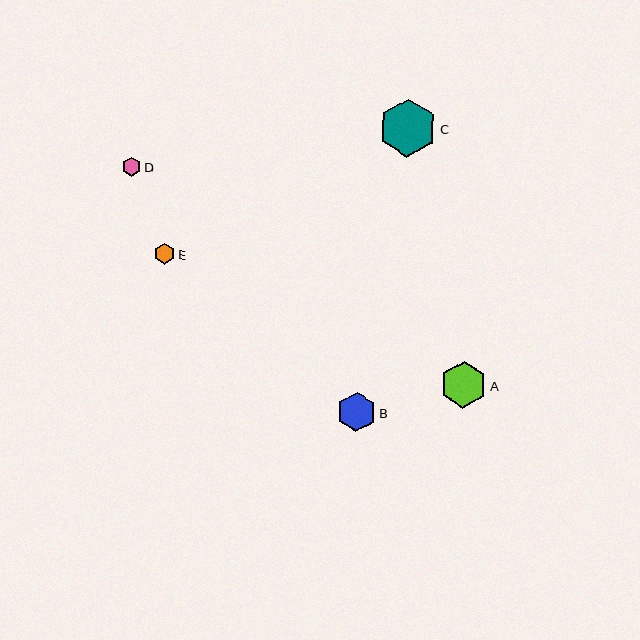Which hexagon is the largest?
Hexagon C is the largest with a size of approximately 58 pixels.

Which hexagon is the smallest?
Hexagon D is the smallest with a size of approximately 19 pixels.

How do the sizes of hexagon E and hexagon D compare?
Hexagon E and hexagon D are approximately the same size.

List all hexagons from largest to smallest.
From largest to smallest: C, A, B, E, D.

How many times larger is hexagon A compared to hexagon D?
Hexagon A is approximately 2.5 times the size of hexagon D.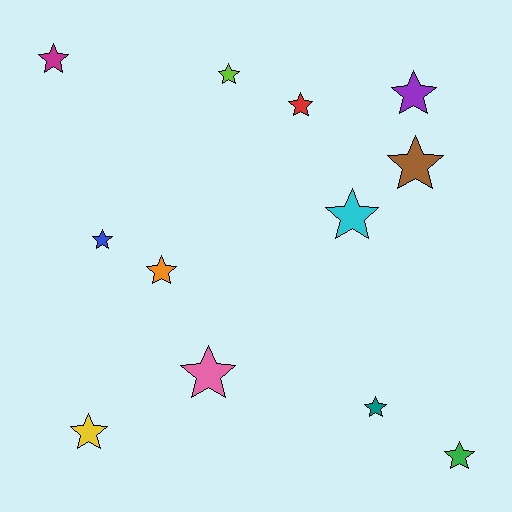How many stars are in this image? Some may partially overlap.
There are 12 stars.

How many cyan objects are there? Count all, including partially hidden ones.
There is 1 cyan object.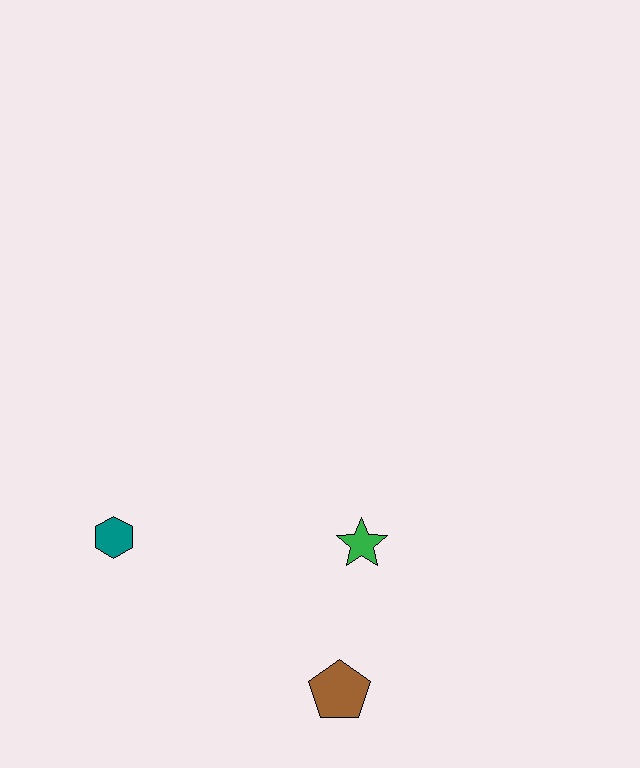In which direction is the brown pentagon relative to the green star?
The brown pentagon is below the green star.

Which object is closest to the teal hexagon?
The green star is closest to the teal hexagon.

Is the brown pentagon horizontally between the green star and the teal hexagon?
Yes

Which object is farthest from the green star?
The teal hexagon is farthest from the green star.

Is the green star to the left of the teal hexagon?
No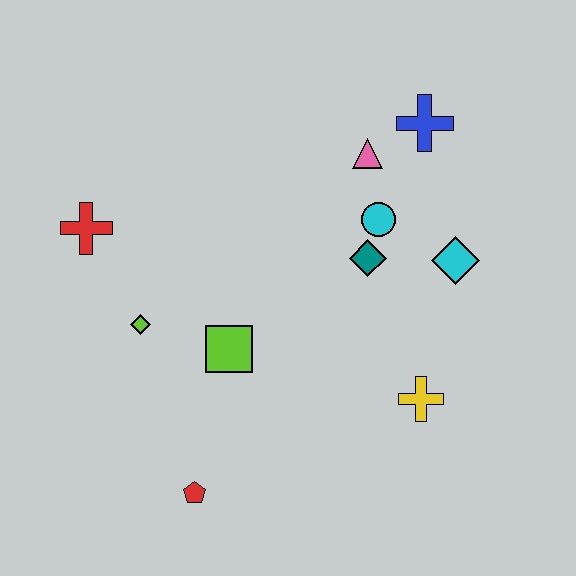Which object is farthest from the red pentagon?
The blue cross is farthest from the red pentagon.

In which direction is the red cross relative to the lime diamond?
The red cross is above the lime diamond.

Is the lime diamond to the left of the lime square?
Yes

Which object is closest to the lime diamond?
The lime square is closest to the lime diamond.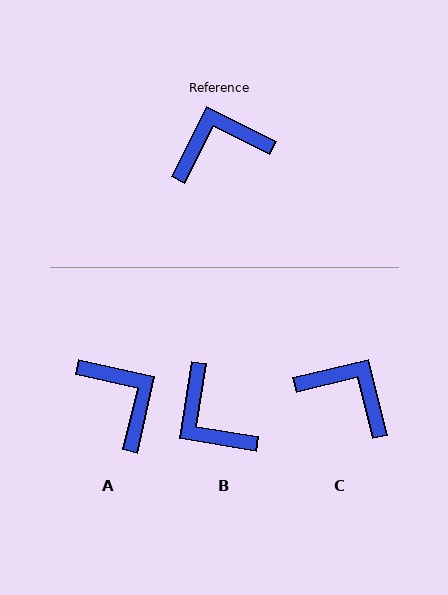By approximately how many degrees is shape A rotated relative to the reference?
Approximately 77 degrees clockwise.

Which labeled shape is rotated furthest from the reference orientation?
B, about 107 degrees away.